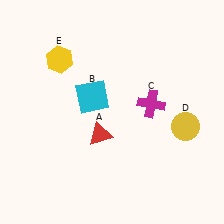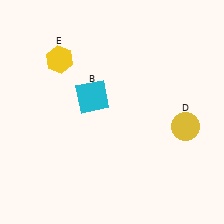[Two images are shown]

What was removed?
The magenta cross (C), the red triangle (A) were removed in Image 2.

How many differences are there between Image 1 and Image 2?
There are 2 differences between the two images.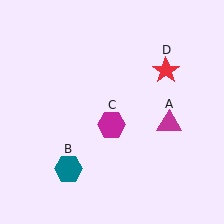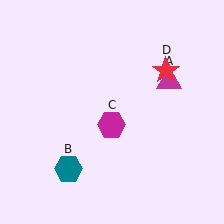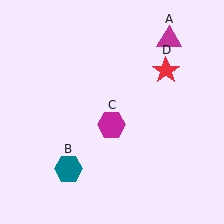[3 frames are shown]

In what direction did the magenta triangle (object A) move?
The magenta triangle (object A) moved up.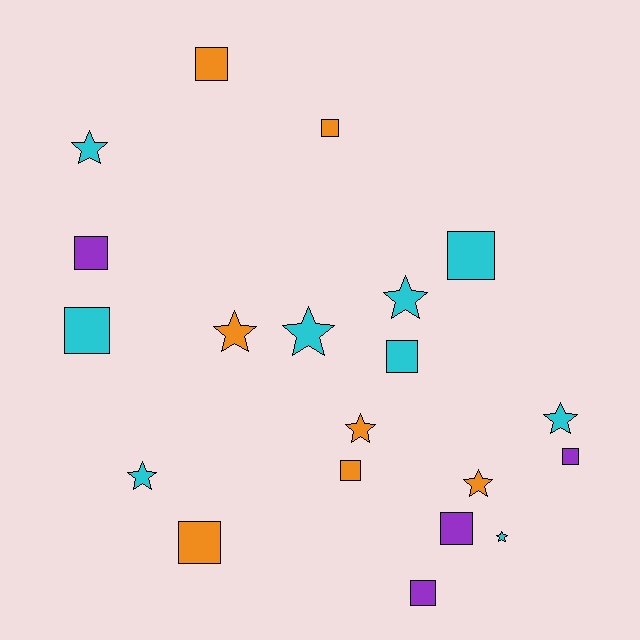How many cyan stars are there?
There are 6 cyan stars.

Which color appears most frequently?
Cyan, with 9 objects.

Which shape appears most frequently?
Square, with 11 objects.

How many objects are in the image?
There are 20 objects.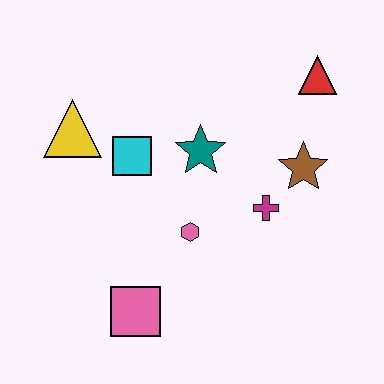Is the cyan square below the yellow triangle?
Yes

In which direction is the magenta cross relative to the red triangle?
The magenta cross is below the red triangle.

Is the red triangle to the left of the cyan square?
No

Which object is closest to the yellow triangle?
The cyan square is closest to the yellow triangle.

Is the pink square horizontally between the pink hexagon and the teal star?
No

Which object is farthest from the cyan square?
The red triangle is farthest from the cyan square.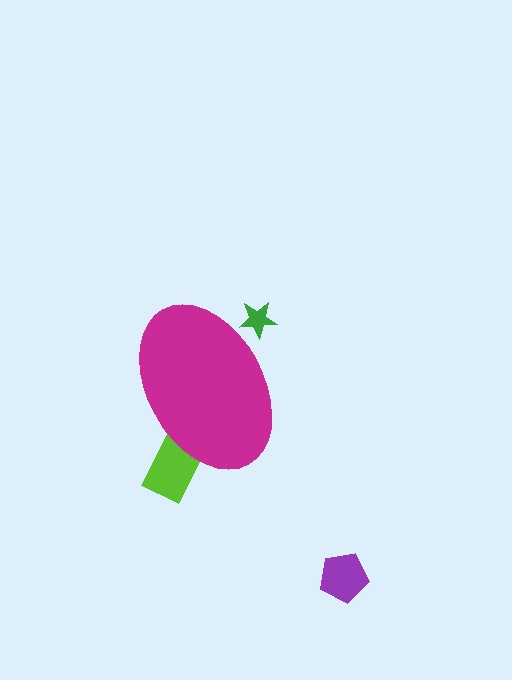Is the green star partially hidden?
Yes, the green star is partially hidden behind the magenta ellipse.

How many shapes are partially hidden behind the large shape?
2 shapes are partially hidden.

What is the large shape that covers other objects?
A magenta ellipse.